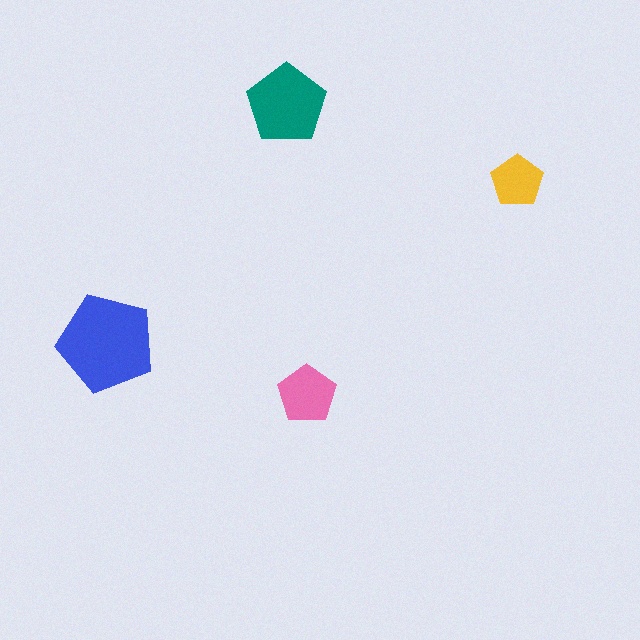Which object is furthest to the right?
The yellow pentagon is rightmost.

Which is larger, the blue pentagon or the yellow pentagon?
The blue one.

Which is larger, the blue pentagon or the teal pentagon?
The blue one.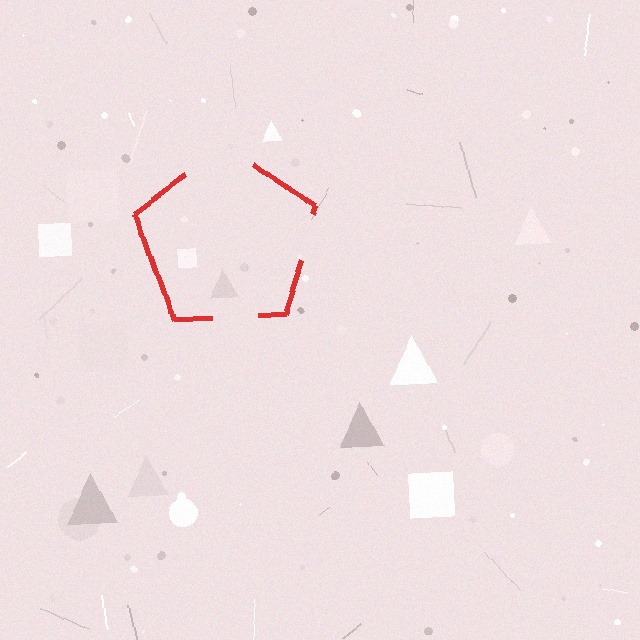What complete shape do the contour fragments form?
The contour fragments form a pentagon.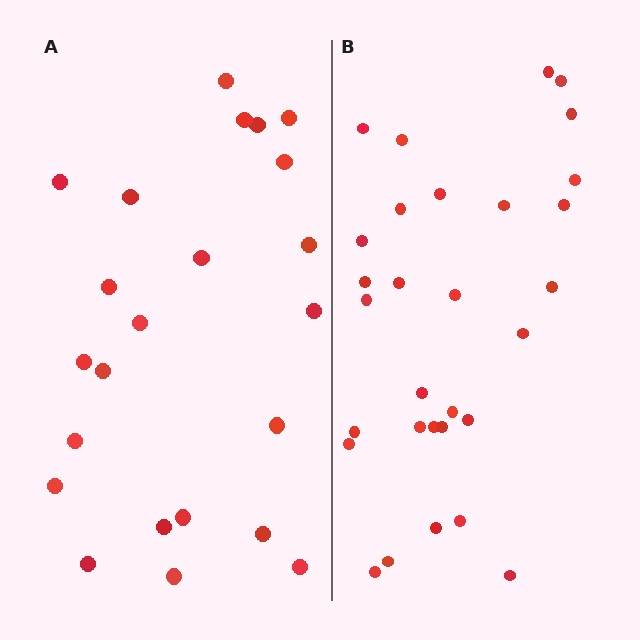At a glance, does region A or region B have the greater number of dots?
Region B (the right region) has more dots.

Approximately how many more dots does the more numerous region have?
Region B has roughly 8 or so more dots than region A.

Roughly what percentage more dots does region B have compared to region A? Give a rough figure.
About 30% more.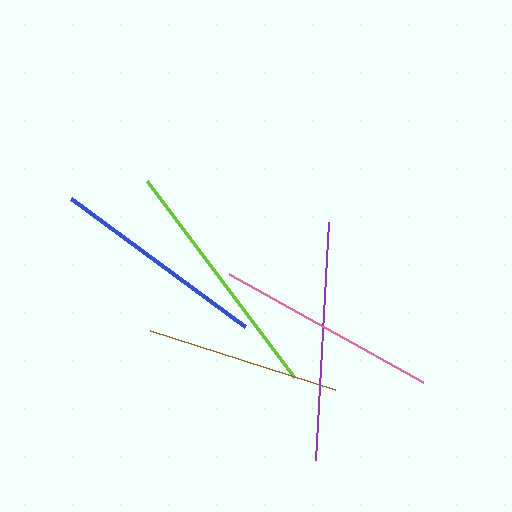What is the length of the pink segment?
The pink segment is approximately 222 pixels long.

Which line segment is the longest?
The lime line is the longest at approximately 245 pixels.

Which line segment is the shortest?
The brown line is the shortest at approximately 195 pixels.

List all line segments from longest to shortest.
From longest to shortest: lime, purple, pink, blue, brown.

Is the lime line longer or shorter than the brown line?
The lime line is longer than the brown line.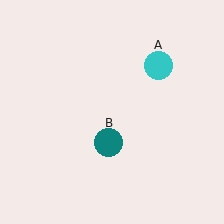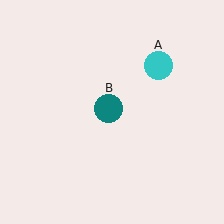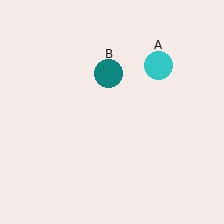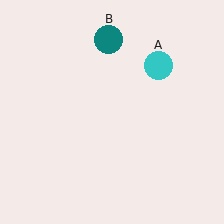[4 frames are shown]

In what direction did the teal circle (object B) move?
The teal circle (object B) moved up.